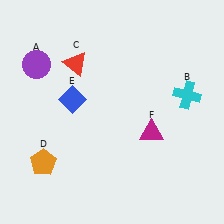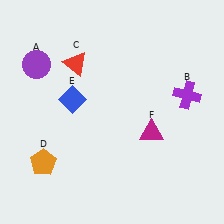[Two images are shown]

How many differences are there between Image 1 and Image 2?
There is 1 difference between the two images.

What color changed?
The cross (B) changed from cyan in Image 1 to purple in Image 2.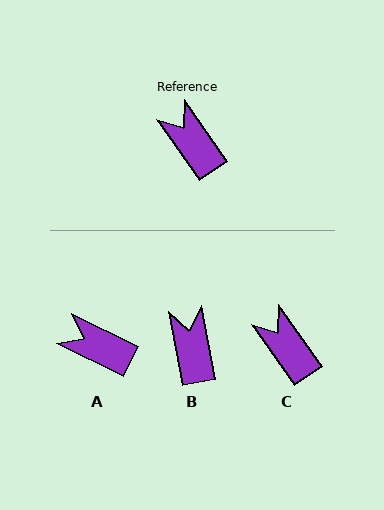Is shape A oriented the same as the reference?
No, it is off by about 29 degrees.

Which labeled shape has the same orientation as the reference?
C.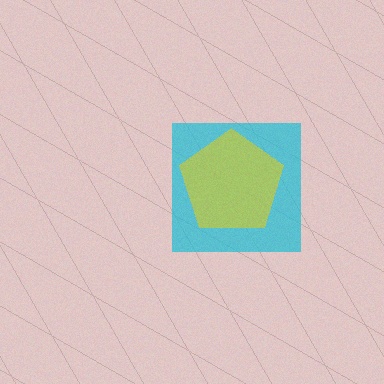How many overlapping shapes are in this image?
There are 2 overlapping shapes in the image.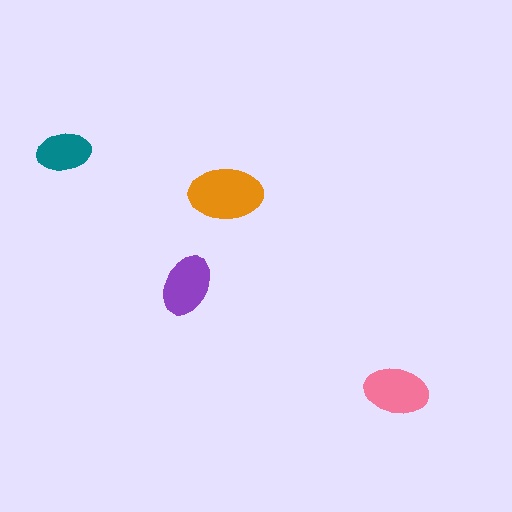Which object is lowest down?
The pink ellipse is bottommost.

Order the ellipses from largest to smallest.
the orange one, the pink one, the purple one, the teal one.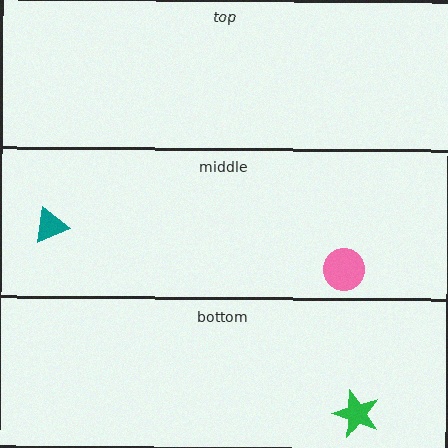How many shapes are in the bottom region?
1.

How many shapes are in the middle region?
2.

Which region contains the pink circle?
The middle region.